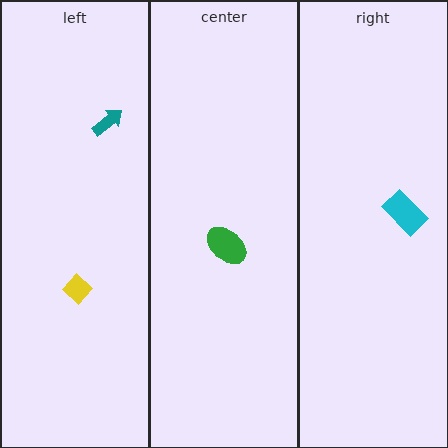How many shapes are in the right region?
1.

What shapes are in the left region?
The yellow diamond, the teal arrow.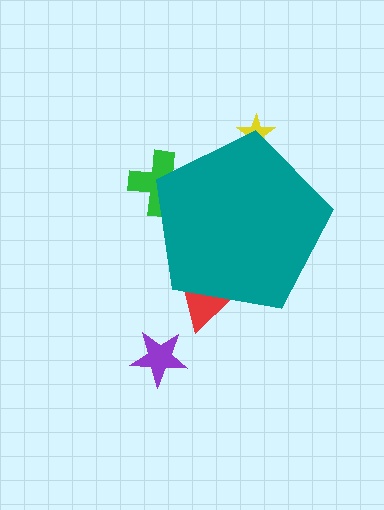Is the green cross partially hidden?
Yes, the green cross is partially hidden behind the teal pentagon.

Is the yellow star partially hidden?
Yes, the yellow star is partially hidden behind the teal pentagon.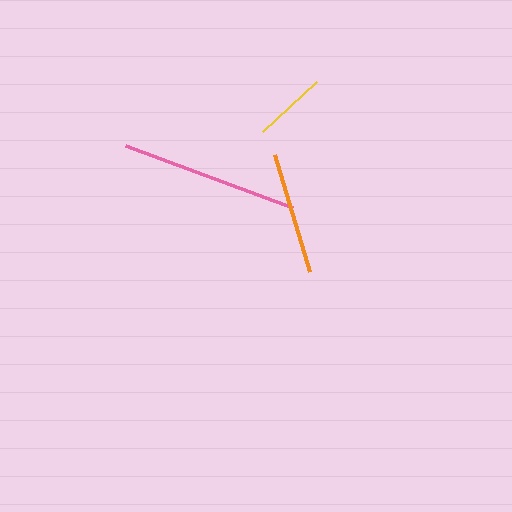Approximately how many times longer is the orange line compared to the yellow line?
The orange line is approximately 1.7 times the length of the yellow line.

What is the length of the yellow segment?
The yellow segment is approximately 74 pixels long.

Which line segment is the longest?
The pink line is the longest at approximately 179 pixels.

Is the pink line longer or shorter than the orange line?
The pink line is longer than the orange line.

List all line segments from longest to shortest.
From longest to shortest: pink, orange, yellow.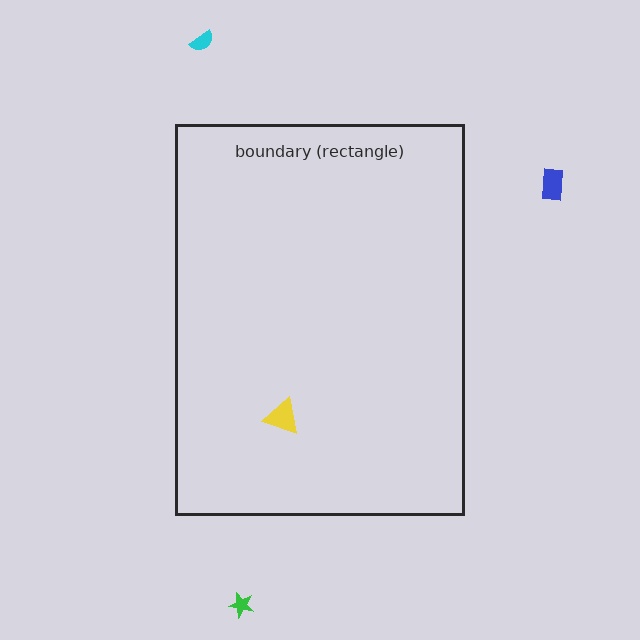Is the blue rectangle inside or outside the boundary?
Outside.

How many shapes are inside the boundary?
1 inside, 3 outside.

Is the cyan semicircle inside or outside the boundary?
Outside.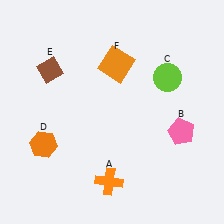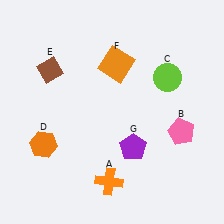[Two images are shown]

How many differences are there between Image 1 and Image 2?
There is 1 difference between the two images.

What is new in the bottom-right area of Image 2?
A purple pentagon (G) was added in the bottom-right area of Image 2.